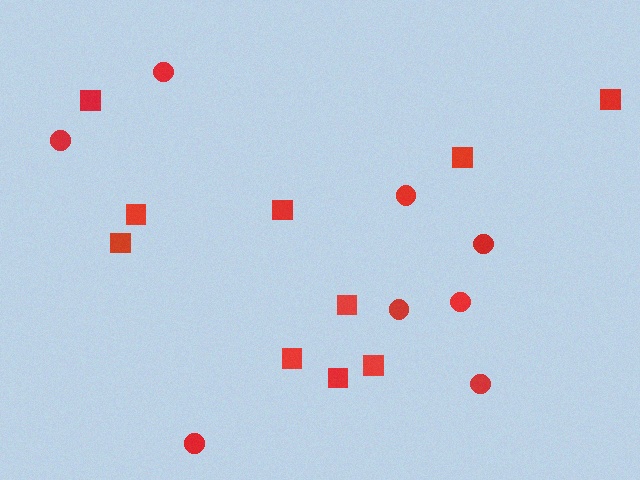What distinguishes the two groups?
There are 2 groups: one group of squares (10) and one group of circles (8).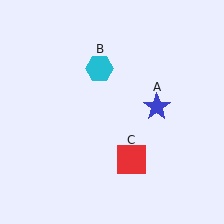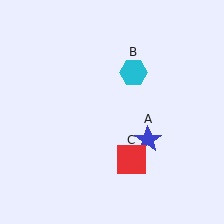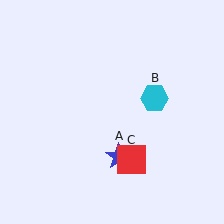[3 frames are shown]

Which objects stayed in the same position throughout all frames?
Red square (object C) remained stationary.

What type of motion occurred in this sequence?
The blue star (object A), cyan hexagon (object B) rotated clockwise around the center of the scene.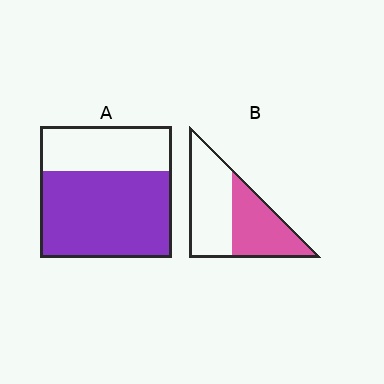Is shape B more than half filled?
No.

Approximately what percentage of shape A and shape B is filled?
A is approximately 65% and B is approximately 45%.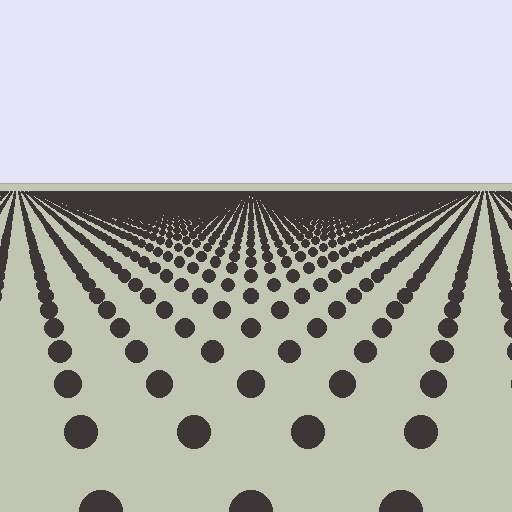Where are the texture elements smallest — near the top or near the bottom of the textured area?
Near the top.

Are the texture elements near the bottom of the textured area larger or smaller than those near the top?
Larger. Near the bottom, elements are closer to the viewer and appear at a bigger on-screen size.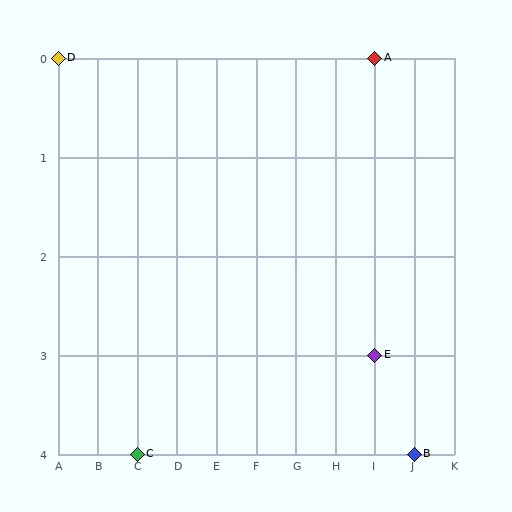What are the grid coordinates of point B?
Point B is at grid coordinates (J, 4).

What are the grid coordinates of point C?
Point C is at grid coordinates (C, 4).